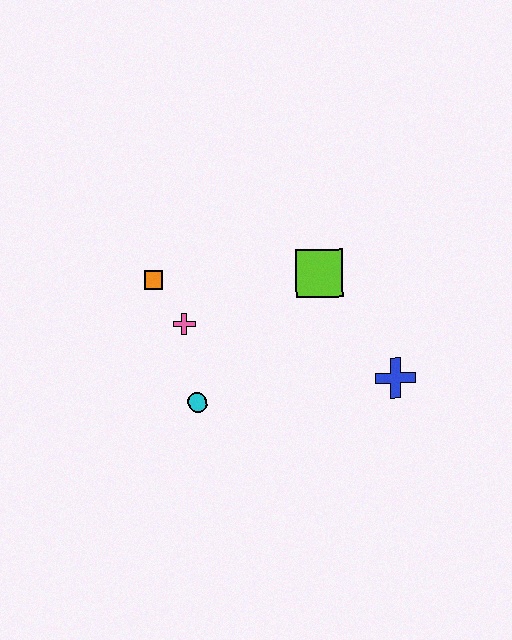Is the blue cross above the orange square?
No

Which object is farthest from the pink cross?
The blue cross is farthest from the pink cross.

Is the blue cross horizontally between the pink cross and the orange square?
No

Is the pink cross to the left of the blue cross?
Yes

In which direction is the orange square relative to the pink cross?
The orange square is above the pink cross.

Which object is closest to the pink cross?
The orange square is closest to the pink cross.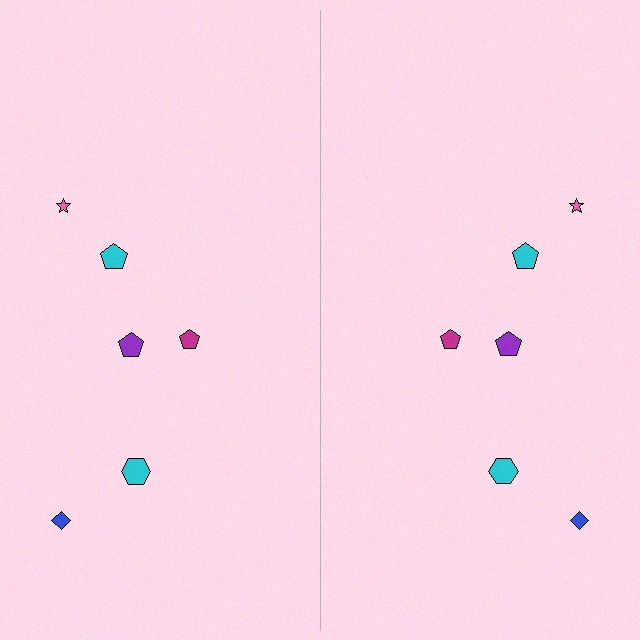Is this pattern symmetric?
Yes, this pattern has bilateral (reflection) symmetry.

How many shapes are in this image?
There are 12 shapes in this image.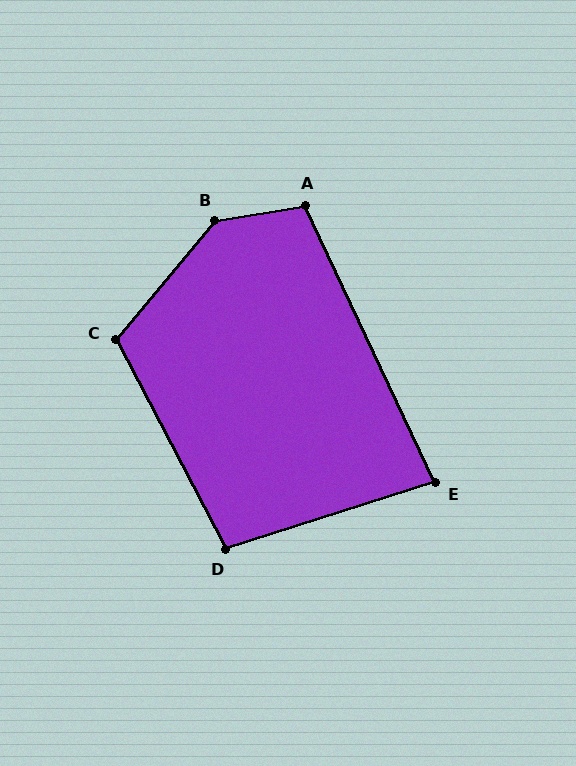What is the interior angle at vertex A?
Approximately 106 degrees (obtuse).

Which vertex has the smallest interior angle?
E, at approximately 82 degrees.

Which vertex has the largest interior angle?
B, at approximately 139 degrees.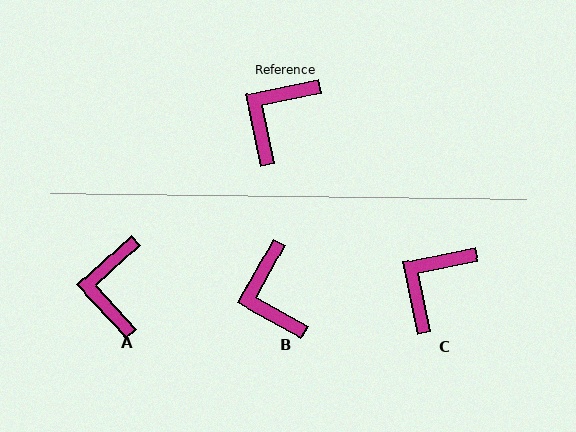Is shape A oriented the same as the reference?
No, it is off by about 31 degrees.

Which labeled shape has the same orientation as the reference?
C.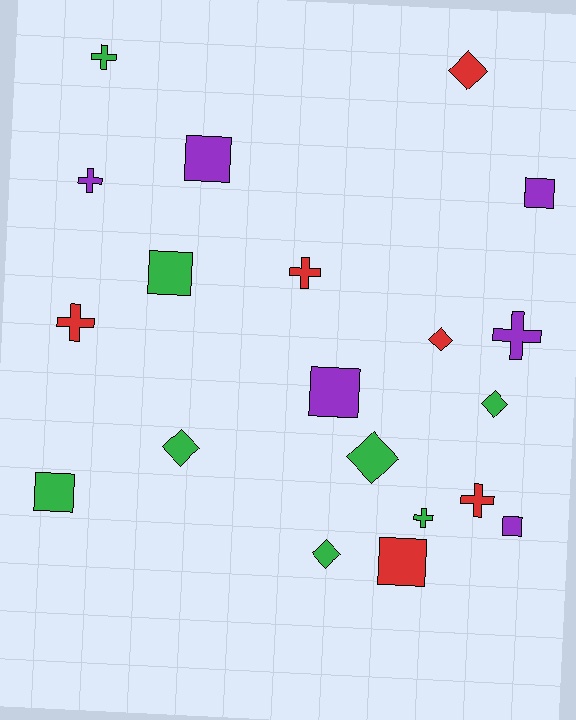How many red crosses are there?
There are 3 red crosses.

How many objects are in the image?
There are 20 objects.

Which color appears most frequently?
Green, with 8 objects.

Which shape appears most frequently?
Cross, with 7 objects.